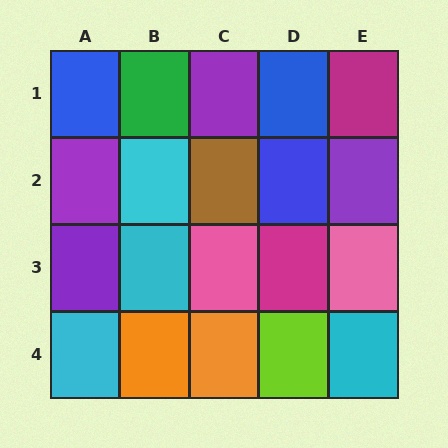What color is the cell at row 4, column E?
Cyan.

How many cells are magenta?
2 cells are magenta.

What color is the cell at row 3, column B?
Cyan.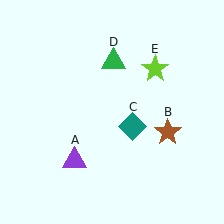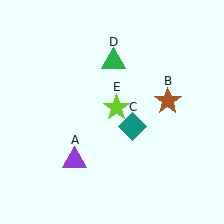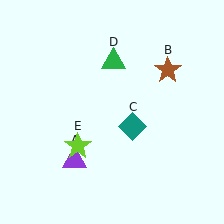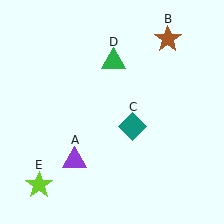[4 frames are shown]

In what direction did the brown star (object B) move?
The brown star (object B) moved up.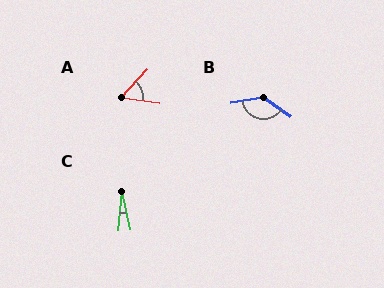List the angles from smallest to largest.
C (17°), A (55°), B (134°).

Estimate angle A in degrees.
Approximately 55 degrees.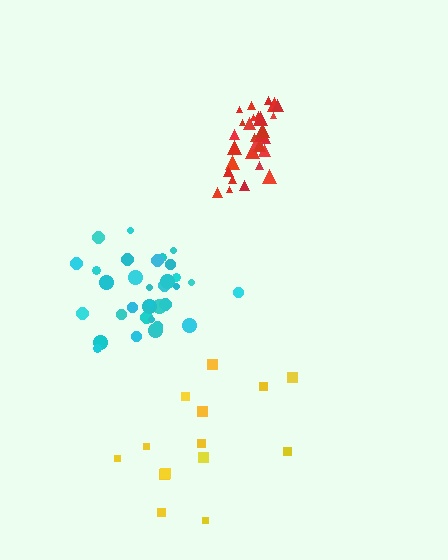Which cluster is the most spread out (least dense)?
Yellow.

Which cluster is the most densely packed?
Red.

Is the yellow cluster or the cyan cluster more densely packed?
Cyan.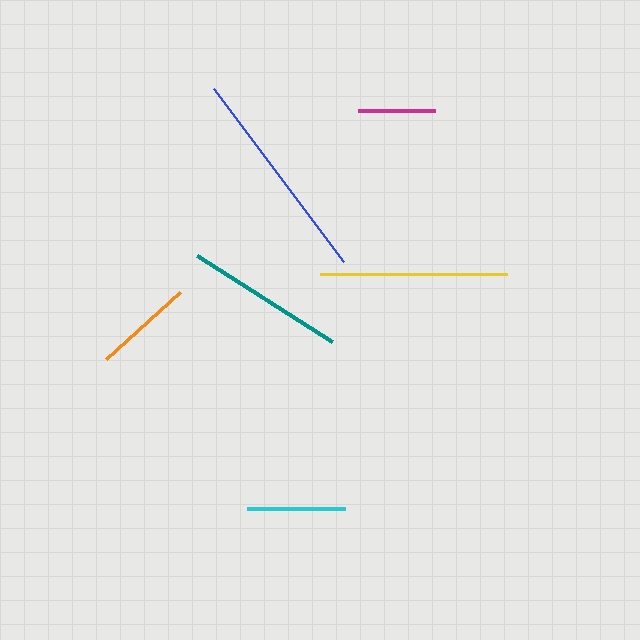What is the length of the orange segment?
The orange segment is approximately 99 pixels long.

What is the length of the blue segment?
The blue segment is approximately 217 pixels long.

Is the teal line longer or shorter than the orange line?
The teal line is longer than the orange line.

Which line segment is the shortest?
The magenta line is the shortest at approximately 77 pixels.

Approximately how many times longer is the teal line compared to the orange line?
The teal line is approximately 1.6 times the length of the orange line.